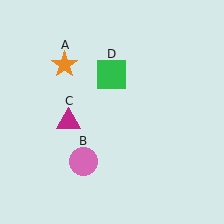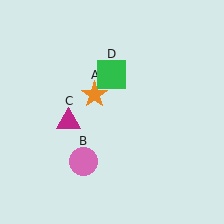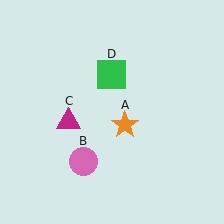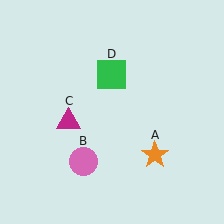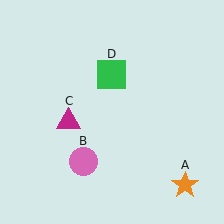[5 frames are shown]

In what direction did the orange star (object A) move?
The orange star (object A) moved down and to the right.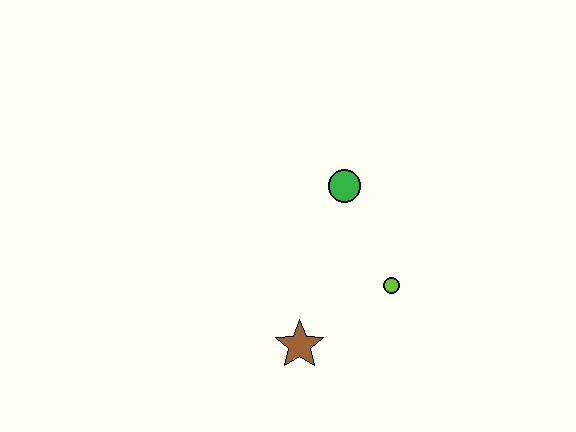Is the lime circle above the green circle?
No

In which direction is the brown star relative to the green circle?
The brown star is below the green circle.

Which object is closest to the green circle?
The lime circle is closest to the green circle.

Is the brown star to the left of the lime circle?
Yes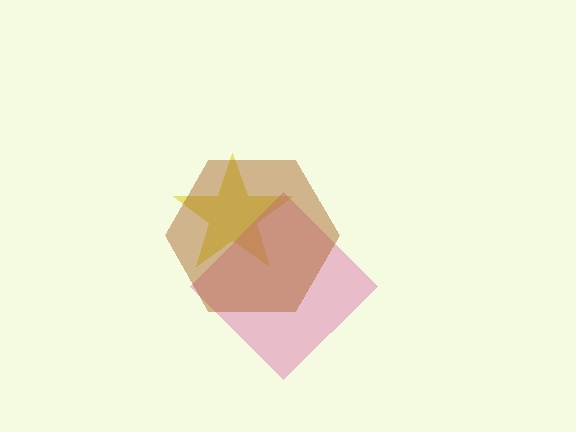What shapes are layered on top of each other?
The layered shapes are: a yellow star, a pink diamond, a brown hexagon.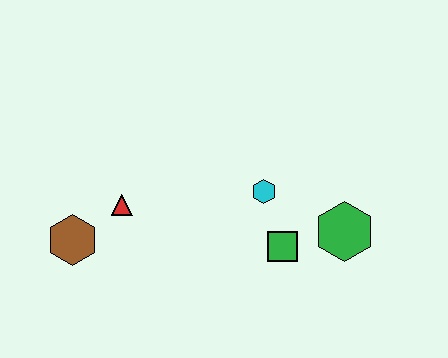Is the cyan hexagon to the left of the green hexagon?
Yes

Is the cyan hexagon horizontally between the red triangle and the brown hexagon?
No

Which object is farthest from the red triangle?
The green hexagon is farthest from the red triangle.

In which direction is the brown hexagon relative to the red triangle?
The brown hexagon is to the left of the red triangle.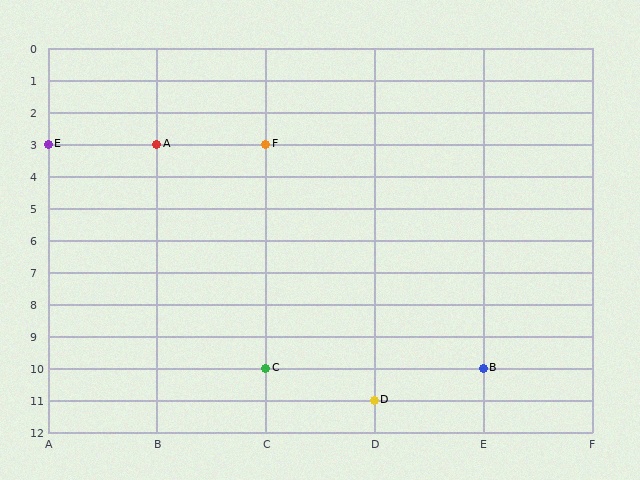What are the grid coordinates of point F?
Point F is at grid coordinates (C, 3).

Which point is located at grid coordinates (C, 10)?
Point C is at (C, 10).